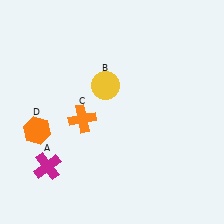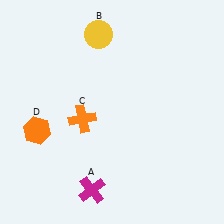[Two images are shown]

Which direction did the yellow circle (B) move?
The yellow circle (B) moved up.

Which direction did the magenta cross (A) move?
The magenta cross (A) moved right.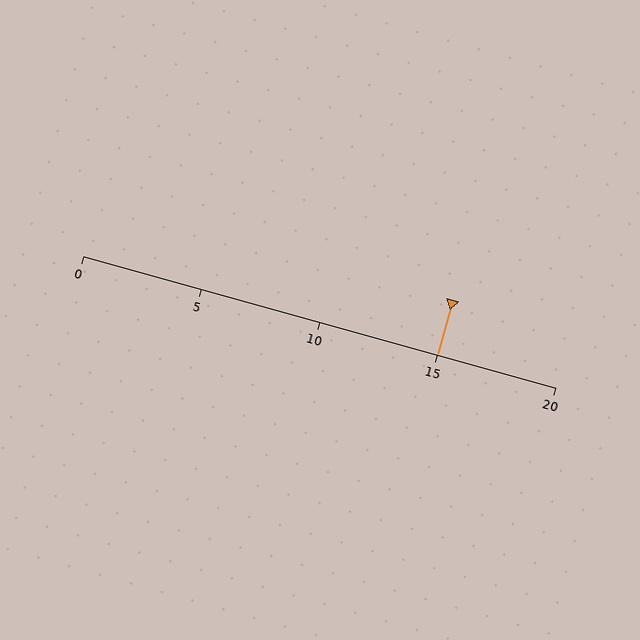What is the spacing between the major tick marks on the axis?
The major ticks are spaced 5 apart.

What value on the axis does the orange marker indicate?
The marker indicates approximately 15.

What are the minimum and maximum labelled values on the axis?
The axis runs from 0 to 20.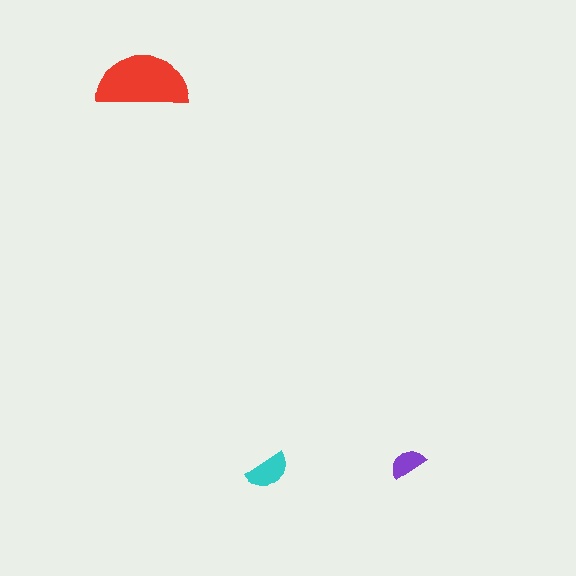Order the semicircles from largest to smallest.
the red one, the cyan one, the purple one.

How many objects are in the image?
There are 3 objects in the image.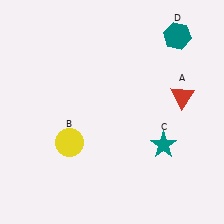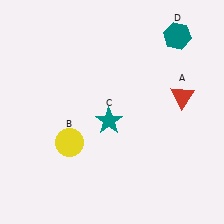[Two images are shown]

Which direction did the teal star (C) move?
The teal star (C) moved left.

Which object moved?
The teal star (C) moved left.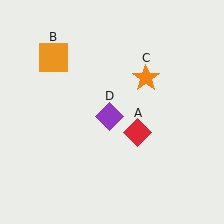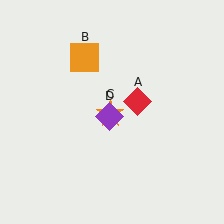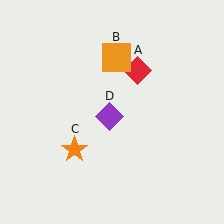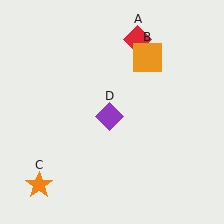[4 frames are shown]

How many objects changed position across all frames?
3 objects changed position: red diamond (object A), orange square (object B), orange star (object C).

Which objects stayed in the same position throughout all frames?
Purple diamond (object D) remained stationary.